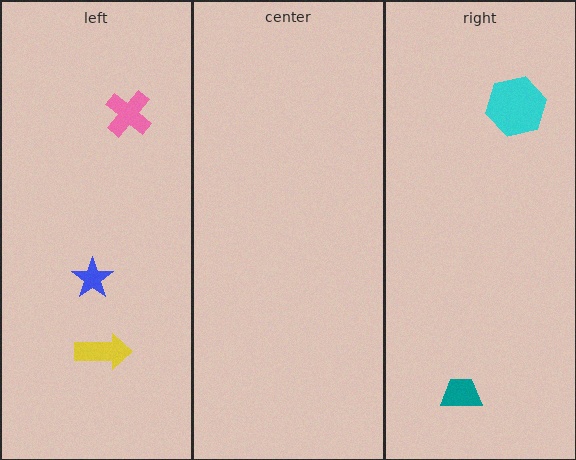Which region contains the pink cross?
The left region.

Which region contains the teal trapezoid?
The right region.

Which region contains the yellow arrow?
The left region.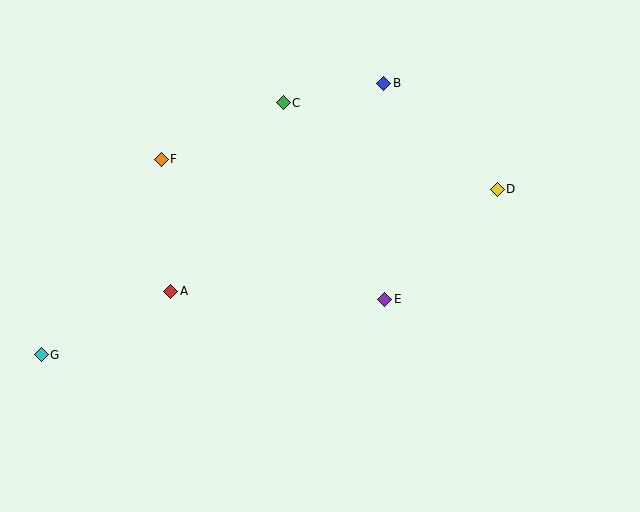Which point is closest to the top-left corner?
Point F is closest to the top-left corner.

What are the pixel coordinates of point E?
Point E is at (385, 299).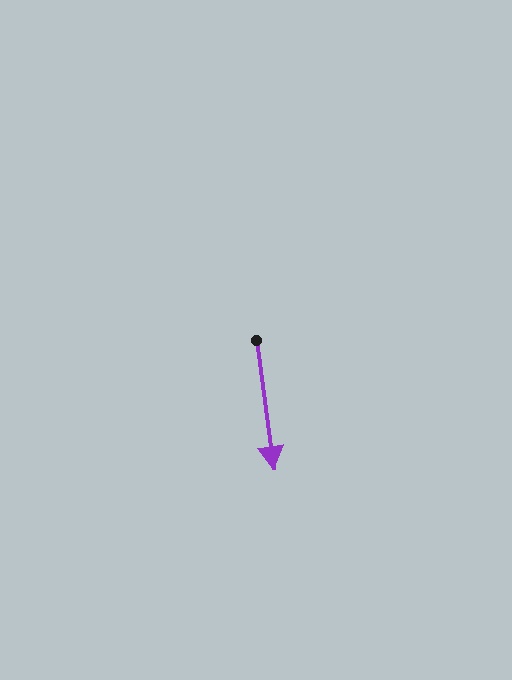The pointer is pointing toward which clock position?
Roughly 6 o'clock.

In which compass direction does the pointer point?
South.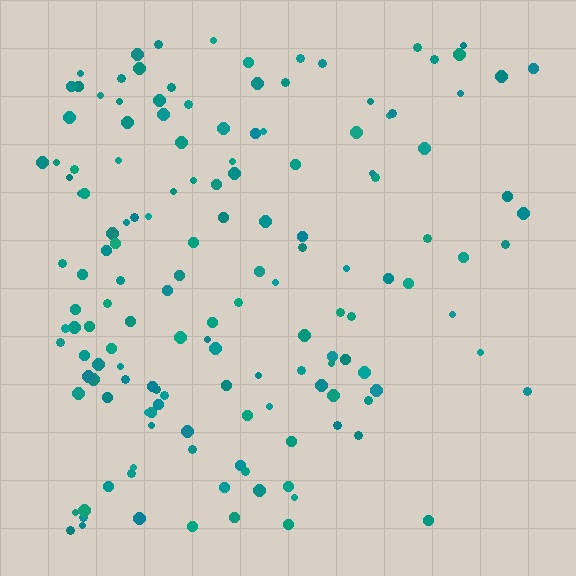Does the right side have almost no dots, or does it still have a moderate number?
Still a moderate number, just noticeably fewer than the left.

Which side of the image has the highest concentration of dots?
The left.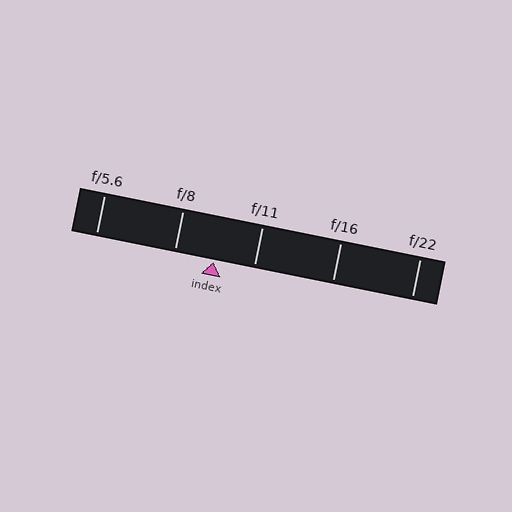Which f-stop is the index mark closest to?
The index mark is closest to f/11.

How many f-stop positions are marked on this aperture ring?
There are 5 f-stop positions marked.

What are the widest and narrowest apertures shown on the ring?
The widest aperture shown is f/5.6 and the narrowest is f/22.